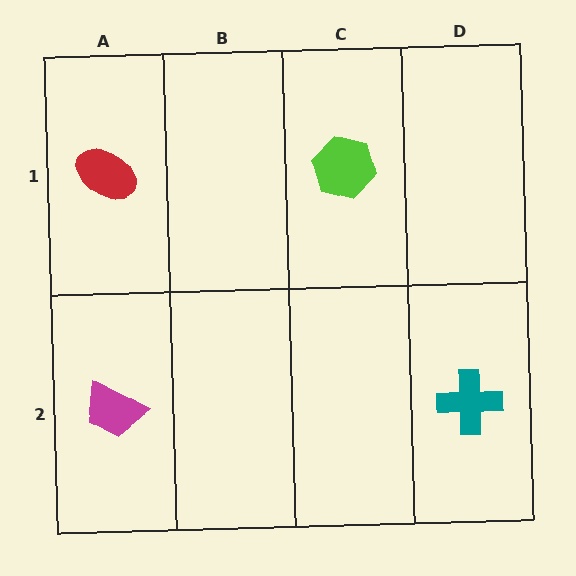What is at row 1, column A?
A red ellipse.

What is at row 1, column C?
A lime hexagon.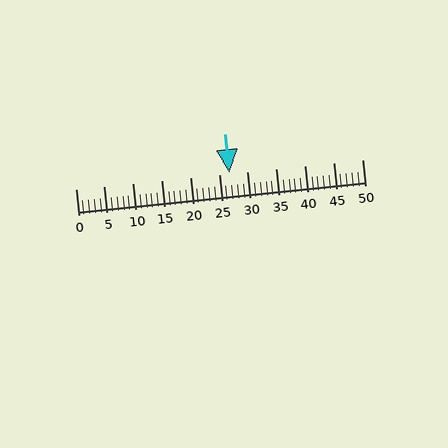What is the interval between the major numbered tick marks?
The major tick marks are spaced 5 units apart.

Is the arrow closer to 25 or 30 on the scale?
The arrow is closer to 25.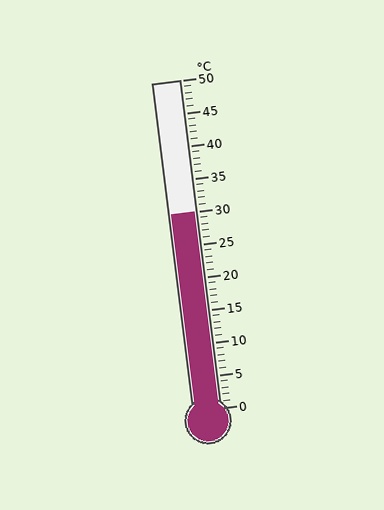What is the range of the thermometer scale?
The thermometer scale ranges from 0°C to 50°C.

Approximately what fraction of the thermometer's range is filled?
The thermometer is filled to approximately 60% of its range.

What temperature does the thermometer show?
The thermometer shows approximately 30°C.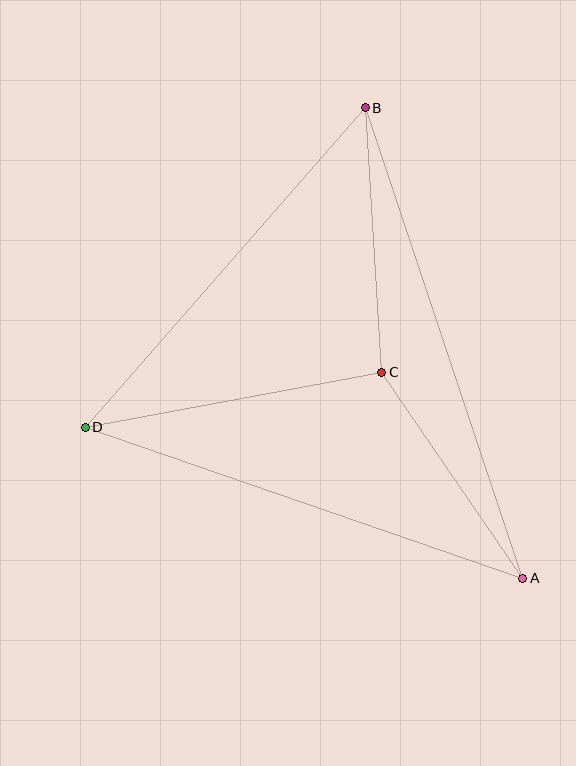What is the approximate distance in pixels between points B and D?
The distance between B and D is approximately 425 pixels.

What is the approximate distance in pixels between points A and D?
The distance between A and D is approximately 463 pixels.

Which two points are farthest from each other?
Points A and B are farthest from each other.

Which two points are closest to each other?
Points A and C are closest to each other.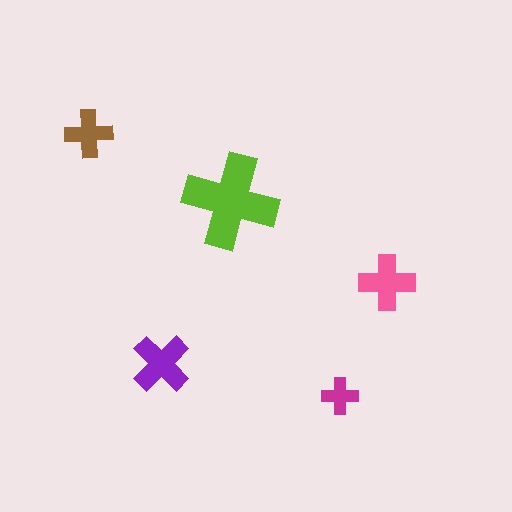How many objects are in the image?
There are 5 objects in the image.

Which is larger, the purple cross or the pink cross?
The purple one.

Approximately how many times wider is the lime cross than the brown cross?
About 2 times wider.